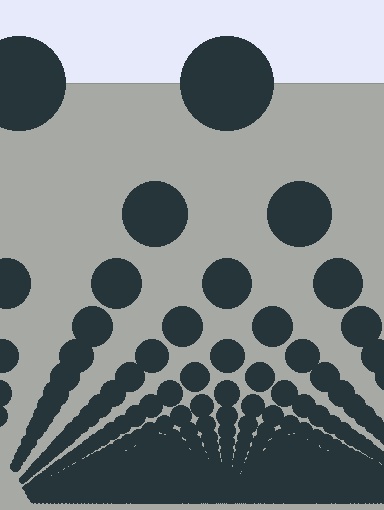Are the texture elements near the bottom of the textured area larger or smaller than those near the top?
Smaller. The gradient is inverted — elements near the bottom are smaller and denser.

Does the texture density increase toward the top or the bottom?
Density increases toward the bottom.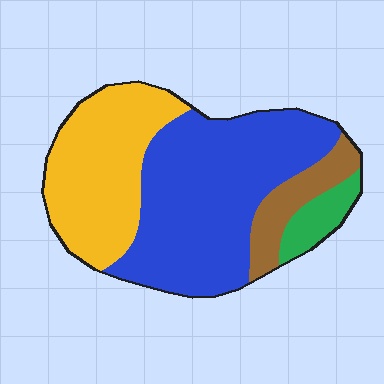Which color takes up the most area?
Blue, at roughly 50%.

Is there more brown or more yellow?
Yellow.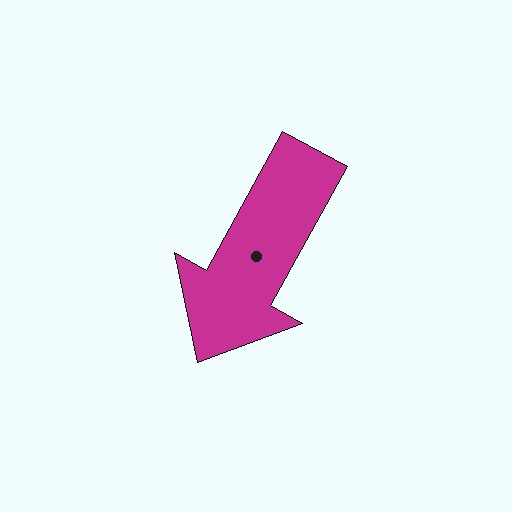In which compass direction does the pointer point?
Southwest.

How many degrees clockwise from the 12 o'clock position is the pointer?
Approximately 209 degrees.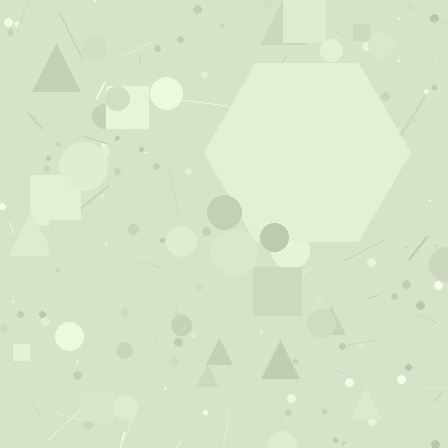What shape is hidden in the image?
A hexagon is hidden in the image.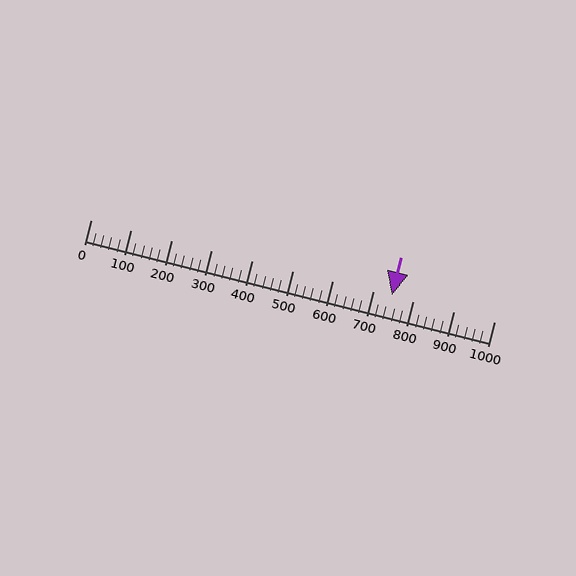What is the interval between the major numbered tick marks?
The major tick marks are spaced 100 units apart.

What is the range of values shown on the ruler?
The ruler shows values from 0 to 1000.